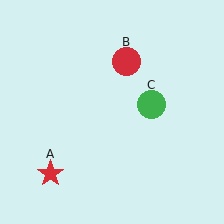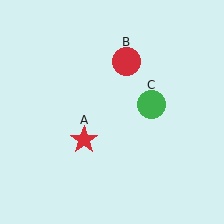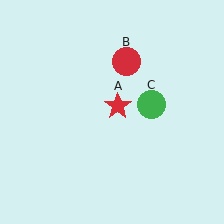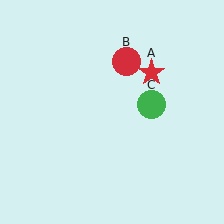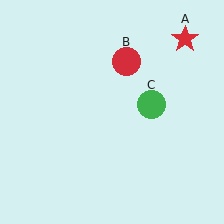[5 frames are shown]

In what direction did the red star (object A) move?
The red star (object A) moved up and to the right.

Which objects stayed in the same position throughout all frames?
Red circle (object B) and green circle (object C) remained stationary.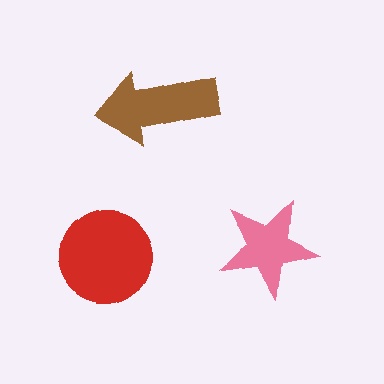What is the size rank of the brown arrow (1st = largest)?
2nd.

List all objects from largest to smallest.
The red circle, the brown arrow, the pink star.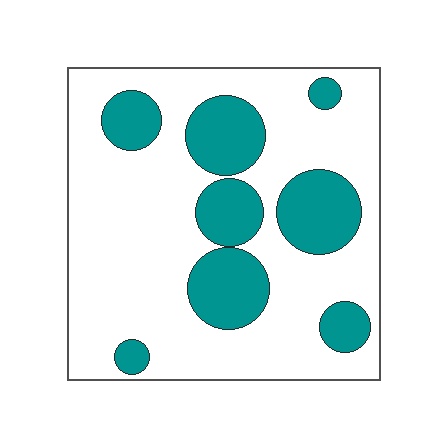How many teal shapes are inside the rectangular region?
8.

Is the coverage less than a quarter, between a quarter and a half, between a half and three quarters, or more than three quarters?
Between a quarter and a half.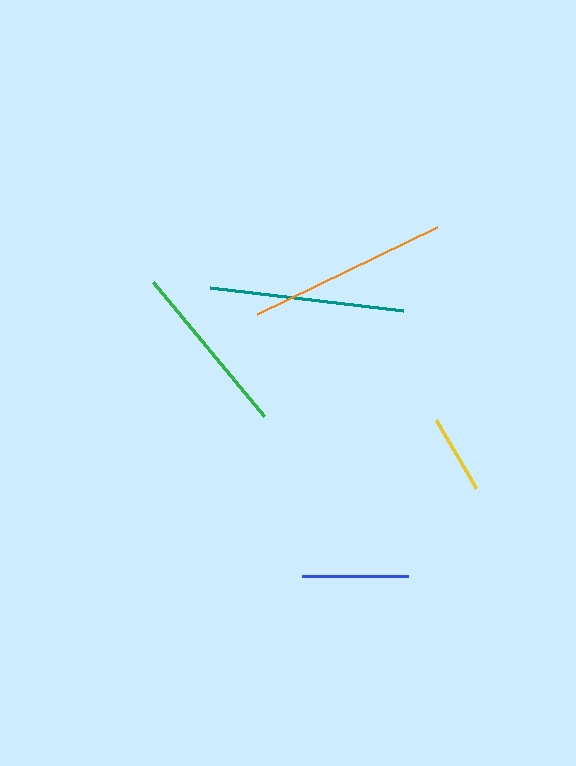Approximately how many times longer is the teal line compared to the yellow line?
The teal line is approximately 2.4 times the length of the yellow line.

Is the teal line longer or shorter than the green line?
The teal line is longer than the green line.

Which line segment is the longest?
The orange line is the longest at approximately 200 pixels.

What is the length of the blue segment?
The blue segment is approximately 106 pixels long.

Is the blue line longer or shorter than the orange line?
The orange line is longer than the blue line.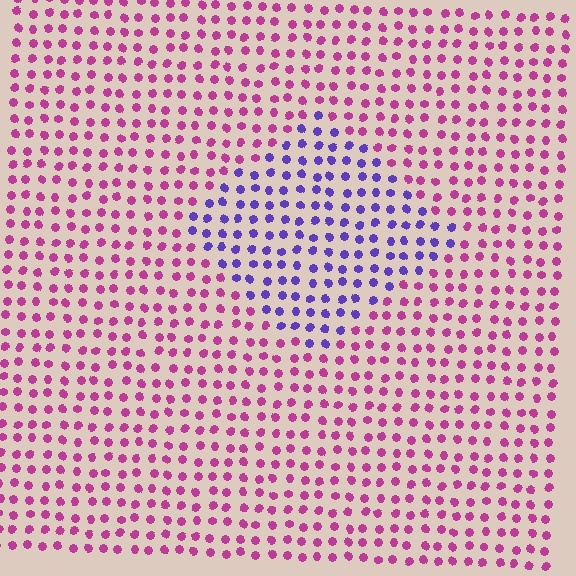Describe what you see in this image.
The image is filled with small magenta elements in a uniform arrangement. A diamond-shaped region is visible where the elements are tinted to a slightly different hue, forming a subtle color boundary.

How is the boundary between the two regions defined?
The boundary is defined purely by a slight shift in hue (about 61 degrees). Spacing, size, and orientation are identical on both sides.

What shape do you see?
I see a diamond.